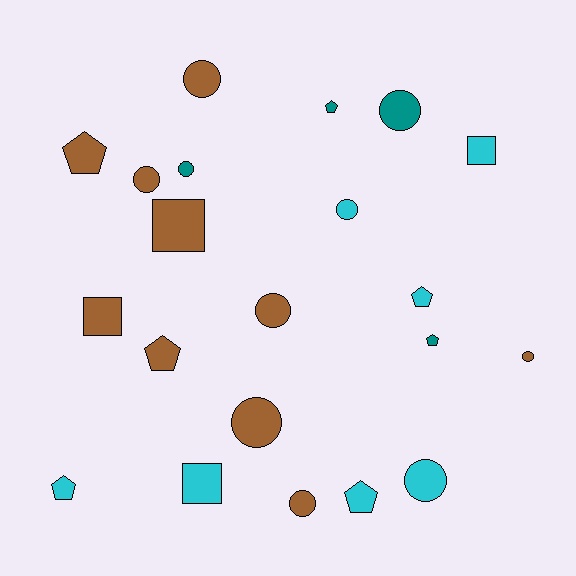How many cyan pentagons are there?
There are 3 cyan pentagons.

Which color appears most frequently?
Brown, with 10 objects.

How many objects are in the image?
There are 21 objects.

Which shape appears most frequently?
Circle, with 10 objects.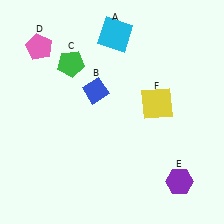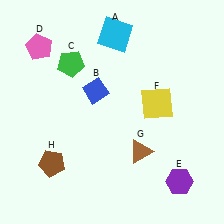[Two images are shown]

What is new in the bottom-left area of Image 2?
A brown pentagon (H) was added in the bottom-left area of Image 2.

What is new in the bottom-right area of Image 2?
A brown triangle (G) was added in the bottom-right area of Image 2.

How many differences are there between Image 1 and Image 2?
There are 2 differences between the two images.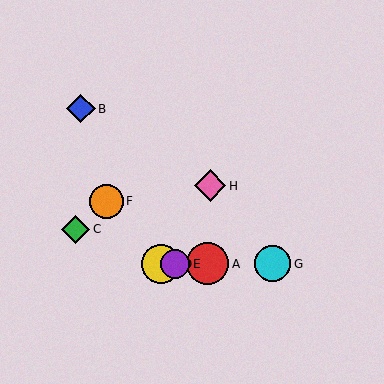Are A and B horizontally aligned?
No, A is at y≈264 and B is at y≈109.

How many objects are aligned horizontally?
4 objects (A, D, E, G) are aligned horizontally.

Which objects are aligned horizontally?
Objects A, D, E, G are aligned horizontally.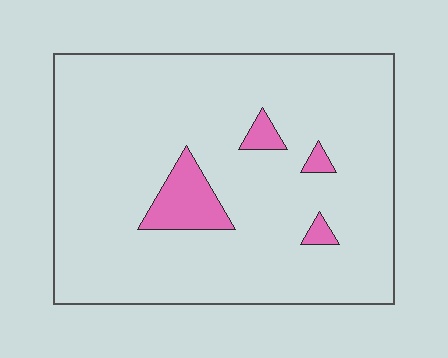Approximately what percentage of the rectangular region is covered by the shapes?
Approximately 10%.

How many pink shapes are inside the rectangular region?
4.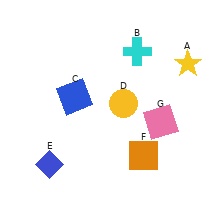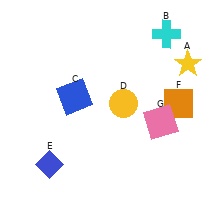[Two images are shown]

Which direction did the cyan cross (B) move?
The cyan cross (B) moved right.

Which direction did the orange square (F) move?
The orange square (F) moved up.